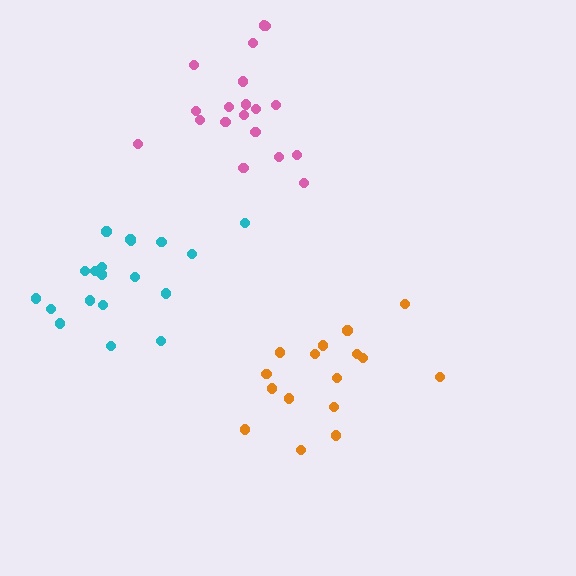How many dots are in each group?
Group 1: 16 dots, Group 2: 19 dots, Group 3: 19 dots (54 total).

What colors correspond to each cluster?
The clusters are colored: orange, cyan, pink.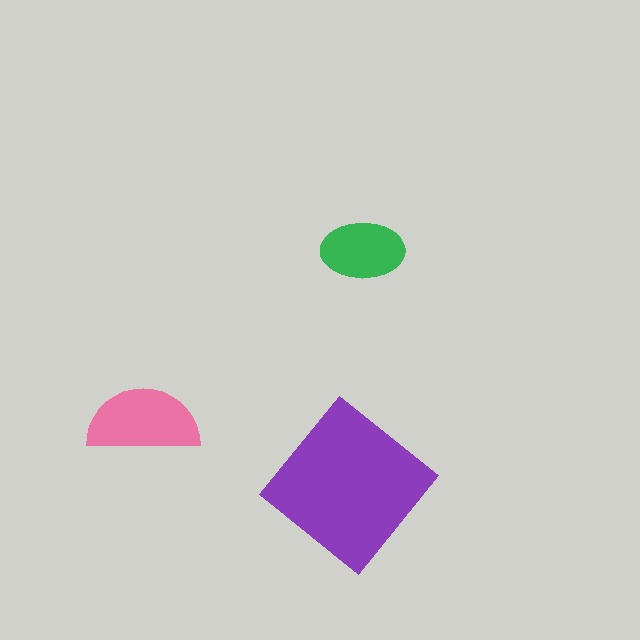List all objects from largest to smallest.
The purple diamond, the pink semicircle, the green ellipse.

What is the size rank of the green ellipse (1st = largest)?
3rd.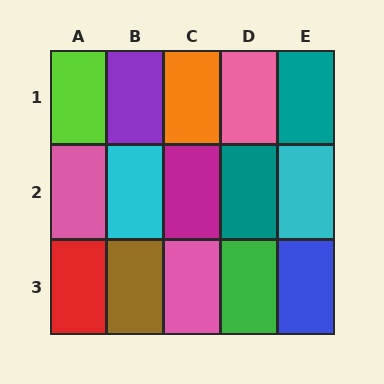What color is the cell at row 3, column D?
Green.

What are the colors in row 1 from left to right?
Lime, purple, orange, pink, teal.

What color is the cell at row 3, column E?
Blue.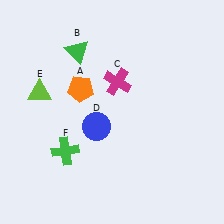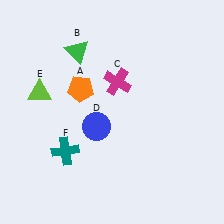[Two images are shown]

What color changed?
The cross (F) changed from green in Image 1 to teal in Image 2.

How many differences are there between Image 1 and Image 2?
There is 1 difference between the two images.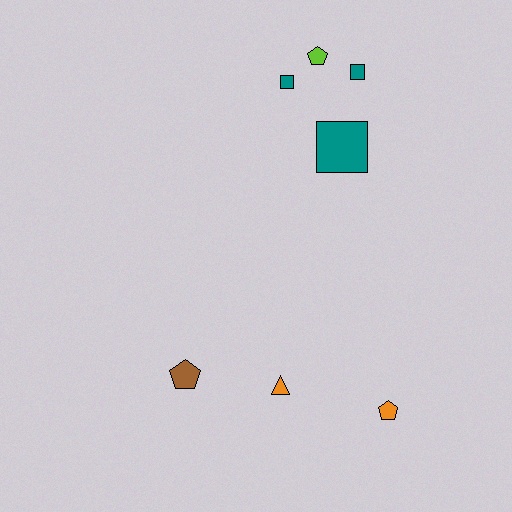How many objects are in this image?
There are 7 objects.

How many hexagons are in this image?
There are no hexagons.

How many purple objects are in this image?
There are no purple objects.